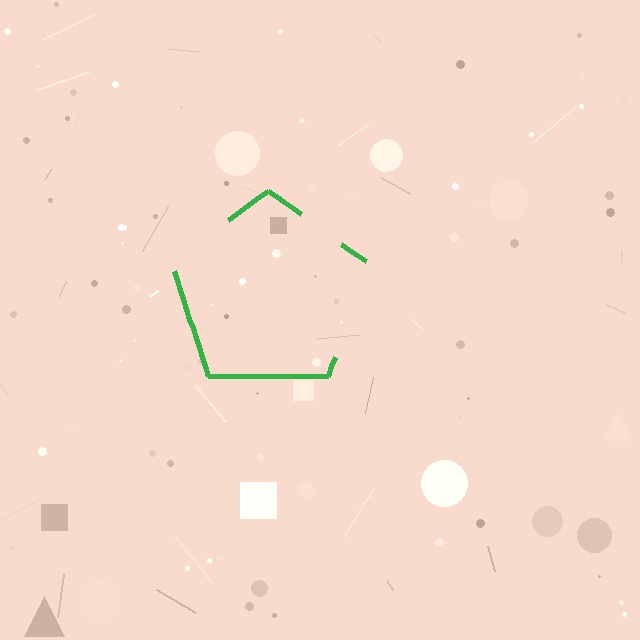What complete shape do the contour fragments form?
The contour fragments form a pentagon.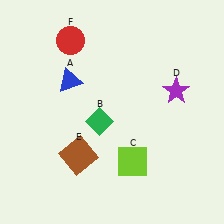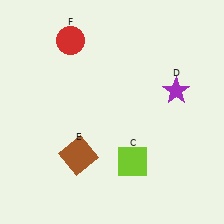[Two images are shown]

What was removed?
The green diamond (B), the blue triangle (A) were removed in Image 2.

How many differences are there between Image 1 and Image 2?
There are 2 differences between the two images.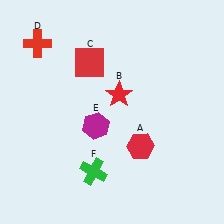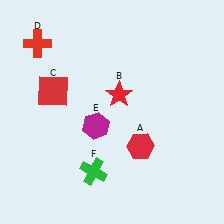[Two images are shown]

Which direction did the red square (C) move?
The red square (C) moved left.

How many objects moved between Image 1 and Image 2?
1 object moved between the two images.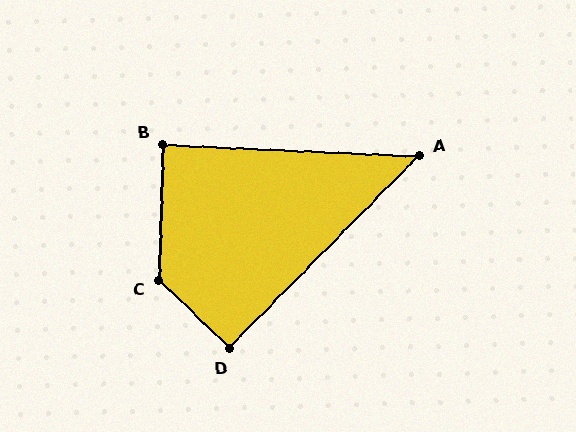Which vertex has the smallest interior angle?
A, at approximately 48 degrees.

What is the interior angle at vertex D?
Approximately 91 degrees (approximately right).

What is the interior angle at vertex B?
Approximately 89 degrees (approximately right).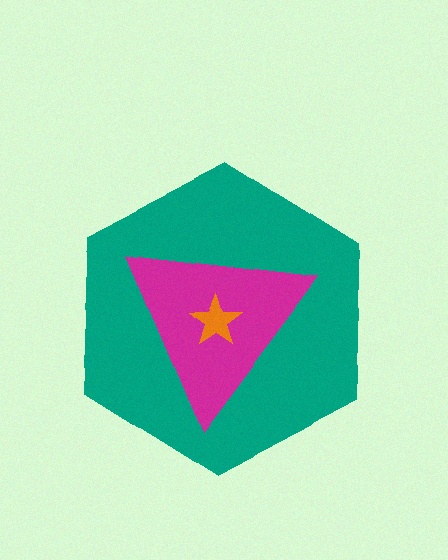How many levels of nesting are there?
3.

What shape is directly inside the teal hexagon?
The magenta triangle.